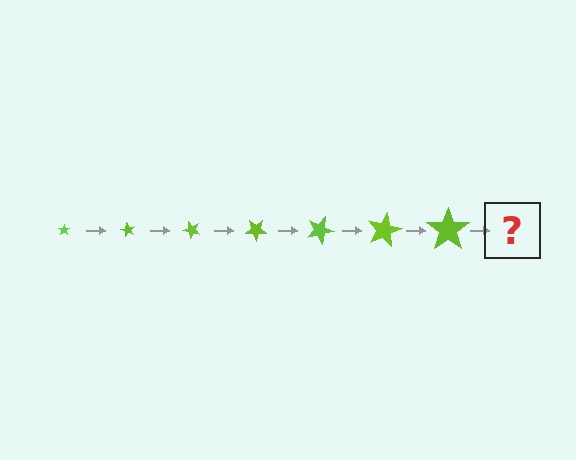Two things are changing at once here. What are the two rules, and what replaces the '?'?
The two rules are that the star grows larger each step and it rotates 60 degrees each step. The '?' should be a star, larger than the previous one and rotated 420 degrees from the start.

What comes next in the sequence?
The next element should be a star, larger than the previous one and rotated 420 degrees from the start.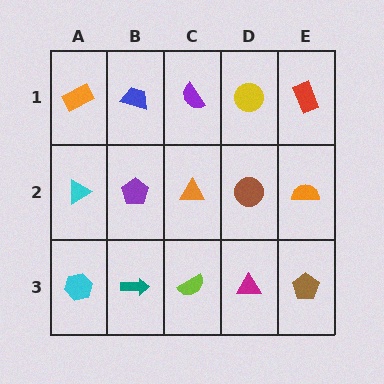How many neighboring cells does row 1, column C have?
3.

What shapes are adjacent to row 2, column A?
An orange rectangle (row 1, column A), a cyan hexagon (row 3, column A), a purple pentagon (row 2, column B).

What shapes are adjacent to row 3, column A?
A cyan triangle (row 2, column A), a teal arrow (row 3, column B).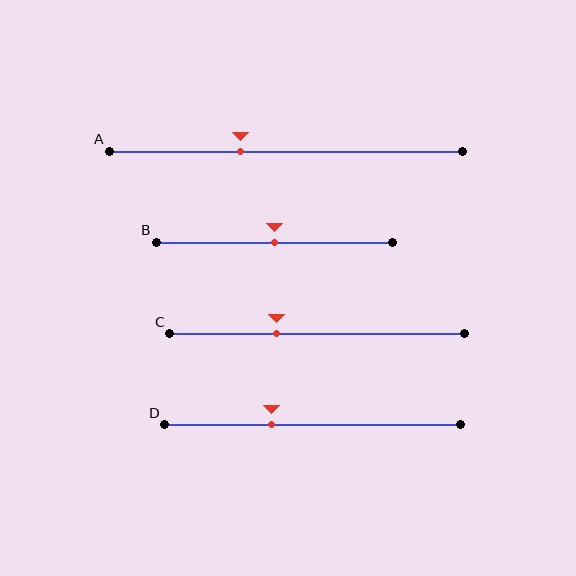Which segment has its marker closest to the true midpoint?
Segment B has its marker closest to the true midpoint.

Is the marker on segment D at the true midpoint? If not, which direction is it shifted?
No, the marker on segment D is shifted to the left by about 14% of the segment length.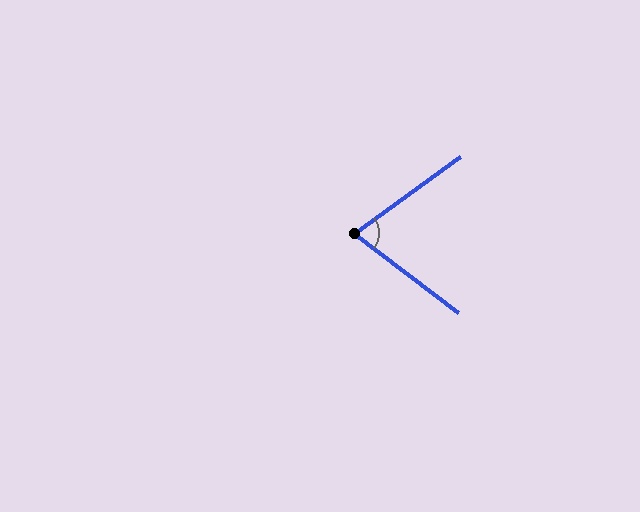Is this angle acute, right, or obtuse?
It is acute.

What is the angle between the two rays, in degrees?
Approximately 73 degrees.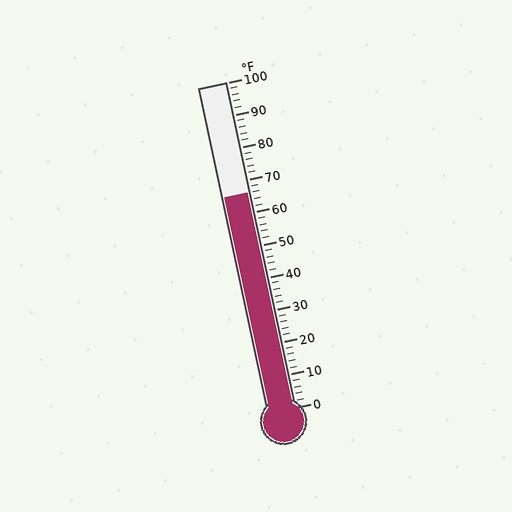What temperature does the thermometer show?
The thermometer shows approximately 66°F.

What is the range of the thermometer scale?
The thermometer scale ranges from 0°F to 100°F.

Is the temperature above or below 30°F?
The temperature is above 30°F.